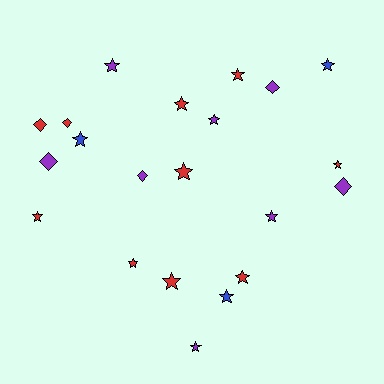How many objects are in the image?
There are 21 objects.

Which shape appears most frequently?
Star, with 15 objects.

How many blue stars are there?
There are 3 blue stars.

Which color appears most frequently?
Red, with 10 objects.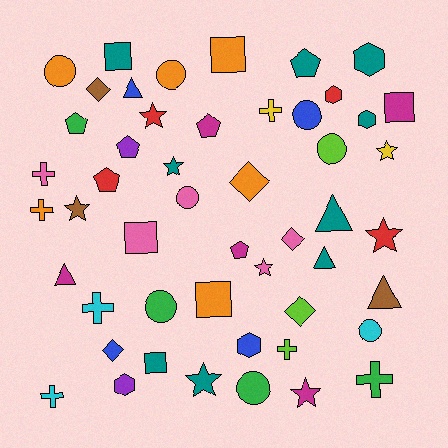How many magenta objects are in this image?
There are 5 magenta objects.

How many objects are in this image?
There are 50 objects.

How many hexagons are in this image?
There are 5 hexagons.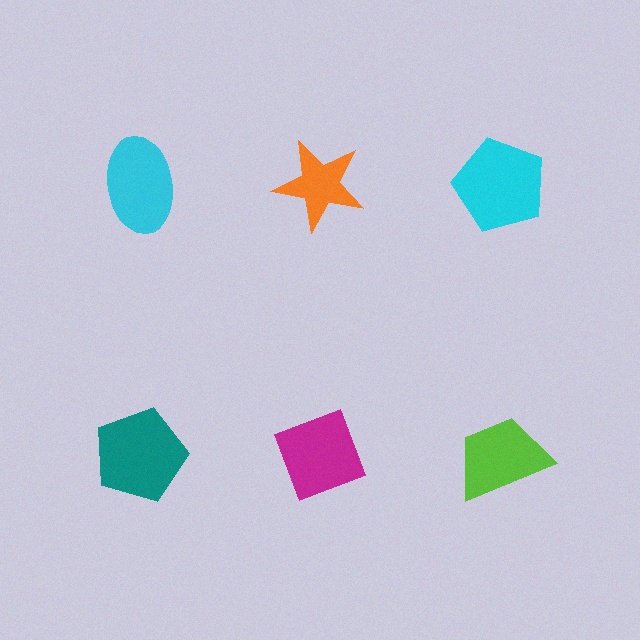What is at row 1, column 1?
A cyan ellipse.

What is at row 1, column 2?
An orange star.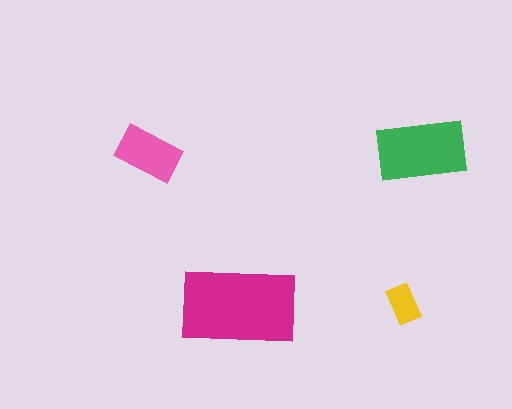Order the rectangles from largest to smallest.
the magenta one, the green one, the pink one, the yellow one.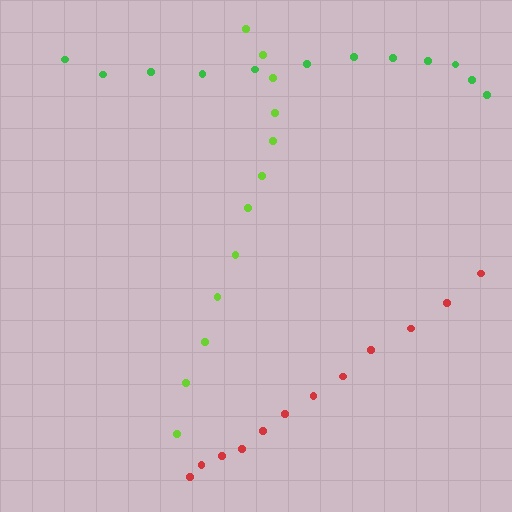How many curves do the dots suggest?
There are 3 distinct paths.